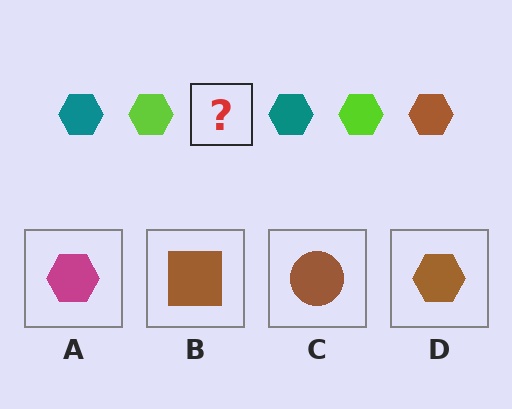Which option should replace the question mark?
Option D.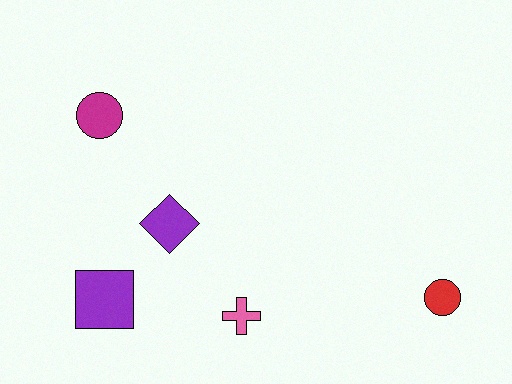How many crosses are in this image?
There is 1 cross.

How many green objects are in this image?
There are no green objects.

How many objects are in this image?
There are 5 objects.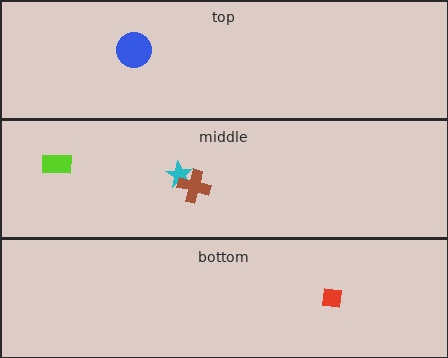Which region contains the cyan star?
The middle region.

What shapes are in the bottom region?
The red square.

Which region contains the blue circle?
The top region.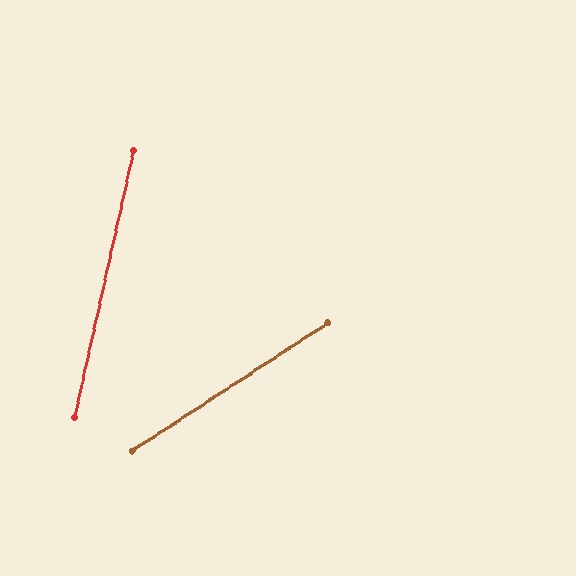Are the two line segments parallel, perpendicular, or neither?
Neither parallel nor perpendicular — they differ by about 44°.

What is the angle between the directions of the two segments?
Approximately 44 degrees.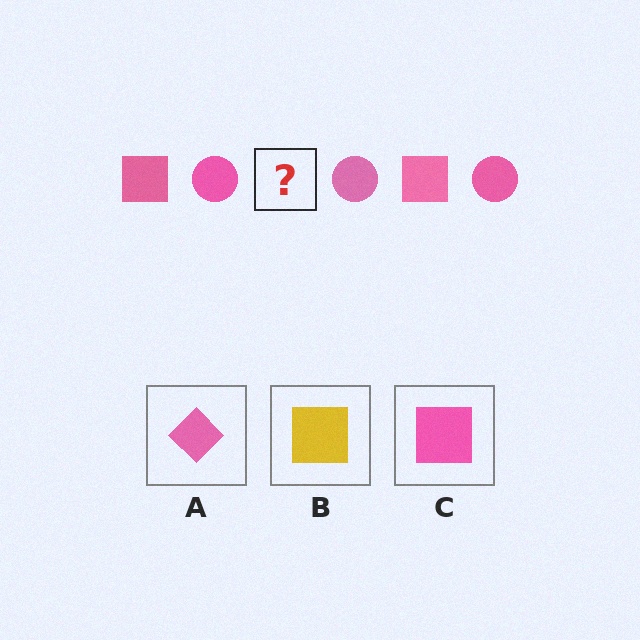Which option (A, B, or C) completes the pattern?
C.